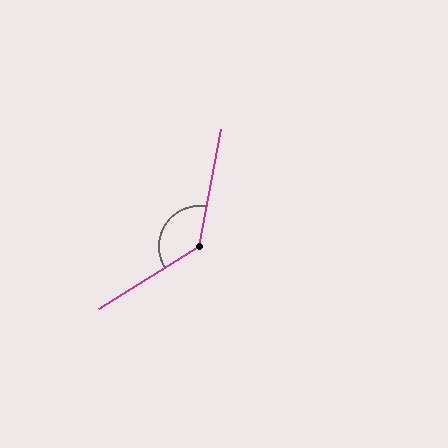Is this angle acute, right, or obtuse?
It is obtuse.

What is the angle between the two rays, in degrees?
Approximately 133 degrees.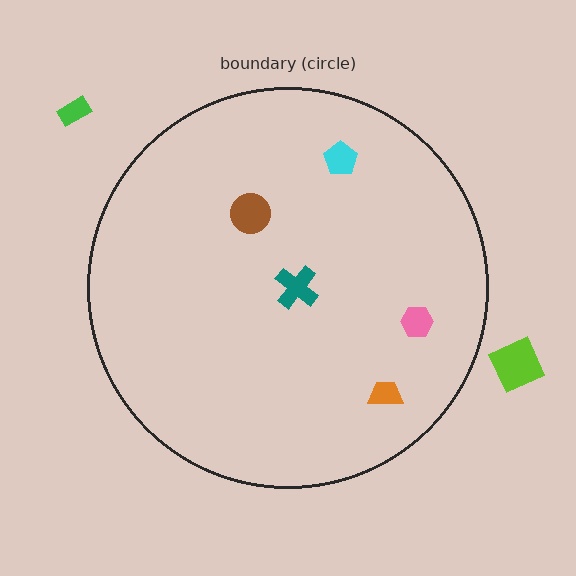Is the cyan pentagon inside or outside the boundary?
Inside.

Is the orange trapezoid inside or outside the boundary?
Inside.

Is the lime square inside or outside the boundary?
Outside.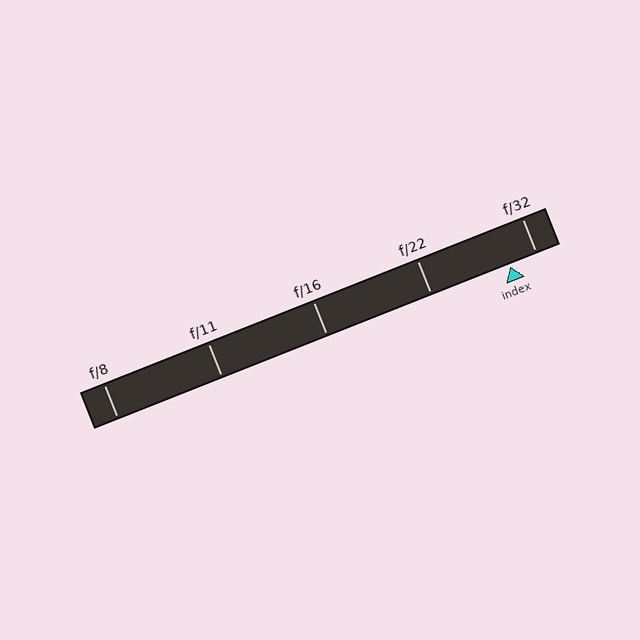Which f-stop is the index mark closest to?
The index mark is closest to f/32.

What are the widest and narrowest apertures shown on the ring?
The widest aperture shown is f/8 and the narrowest is f/32.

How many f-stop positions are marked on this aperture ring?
There are 5 f-stop positions marked.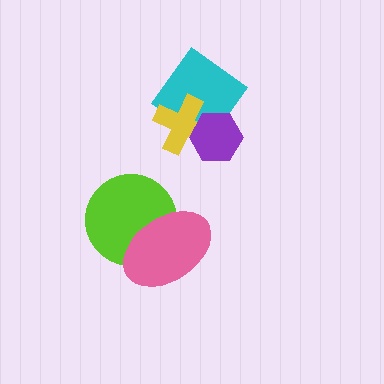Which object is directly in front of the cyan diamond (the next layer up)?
The yellow cross is directly in front of the cyan diamond.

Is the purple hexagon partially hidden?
No, no other shape covers it.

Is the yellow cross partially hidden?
Yes, it is partially covered by another shape.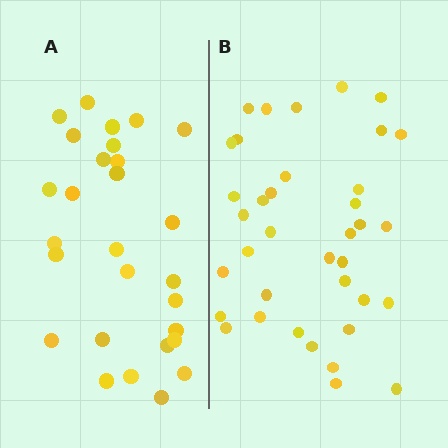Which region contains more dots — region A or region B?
Region B (the right region) has more dots.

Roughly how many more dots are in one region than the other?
Region B has roughly 8 or so more dots than region A.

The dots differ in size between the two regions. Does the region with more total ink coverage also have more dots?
No. Region A has more total ink coverage because its dots are larger, but region B actually contains more individual dots. Total area can be misleading — the number of items is what matters here.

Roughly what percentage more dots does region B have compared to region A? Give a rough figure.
About 30% more.